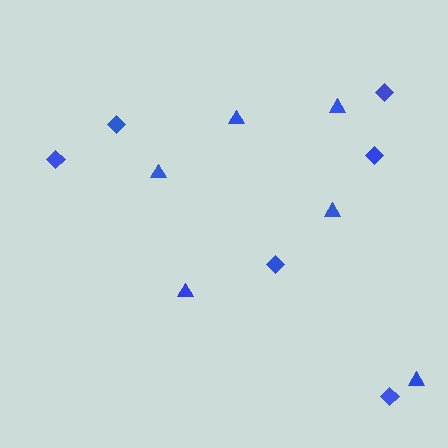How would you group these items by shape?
There are 2 groups: one group of triangles (6) and one group of diamonds (6).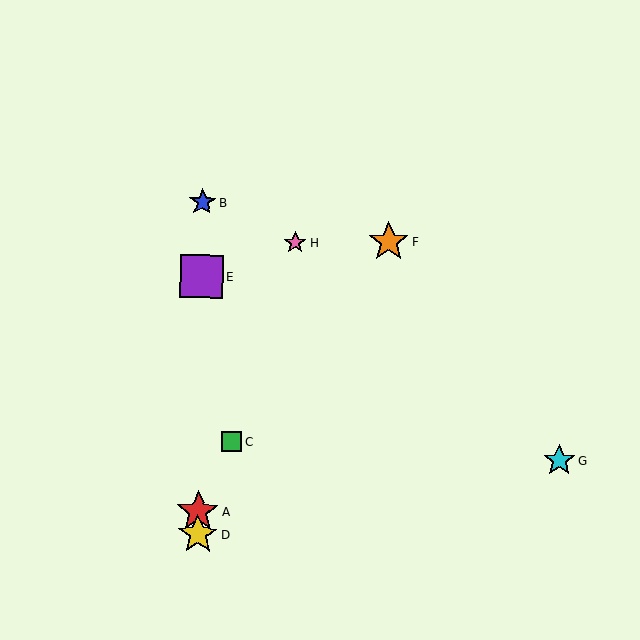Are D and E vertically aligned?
Yes, both are at x≈198.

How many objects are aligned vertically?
4 objects (A, B, D, E) are aligned vertically.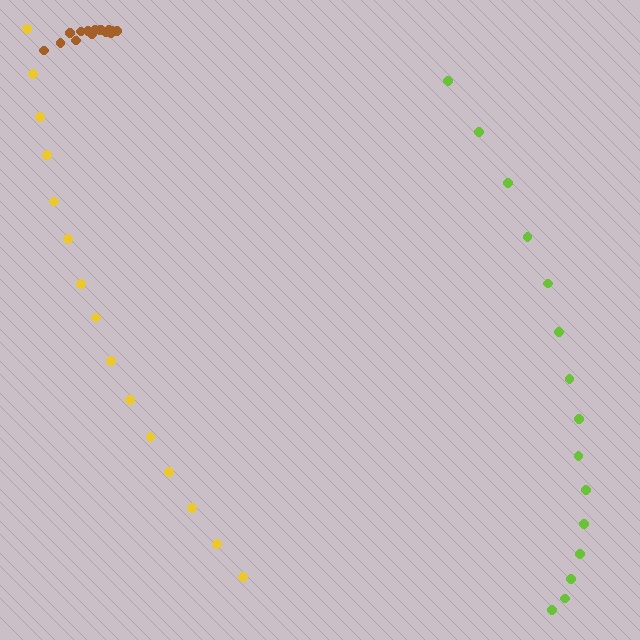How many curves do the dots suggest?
There are 3 distinct paths.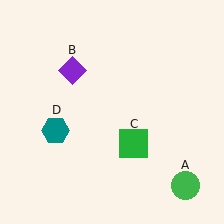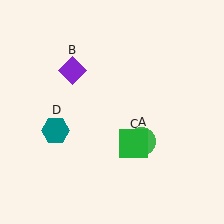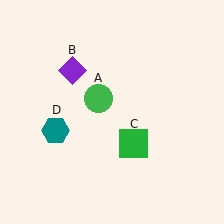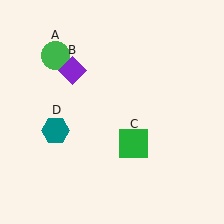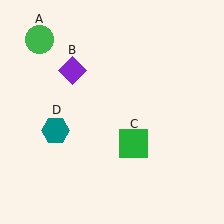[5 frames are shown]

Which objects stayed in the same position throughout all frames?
Purple diamond (object B) and green square (object C) and teal hexagon (object D) remained stationary.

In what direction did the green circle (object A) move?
The green circle (object A) moved up and to the left.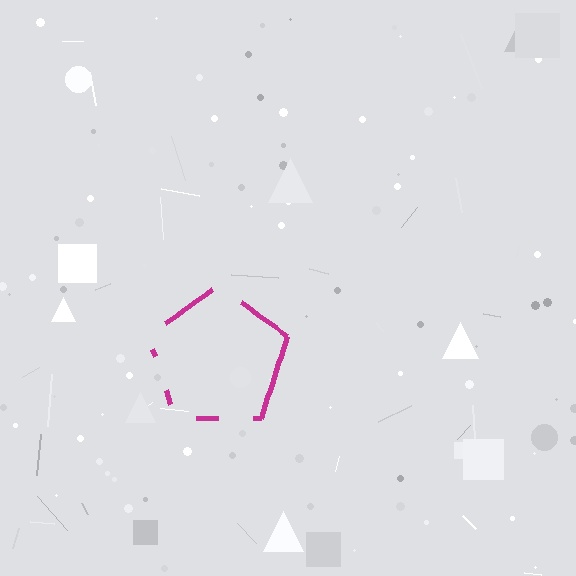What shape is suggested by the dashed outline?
The dashed outline suggests a pentagon.